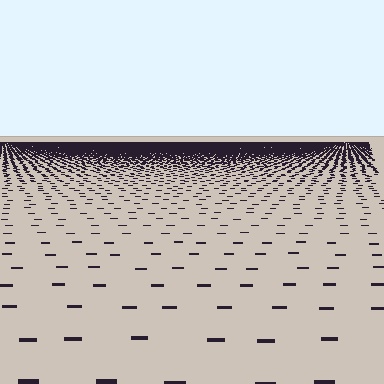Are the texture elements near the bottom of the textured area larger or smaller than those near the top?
Larger. Near the bottom, elements are closer to the viewer and appear at a bigger on-screen size.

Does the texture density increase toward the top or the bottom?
Density increases toward the top.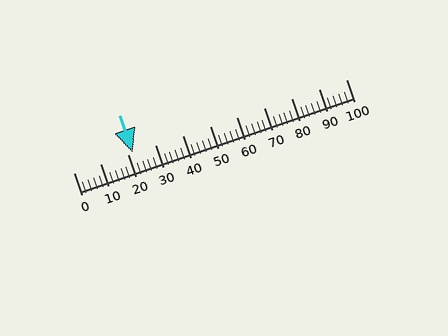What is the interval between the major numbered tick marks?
The major tick marks are spaced 10 units apart.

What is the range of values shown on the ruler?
The ruler shows values from 0 to 100.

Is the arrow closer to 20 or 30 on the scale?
The arrow is closer to 20.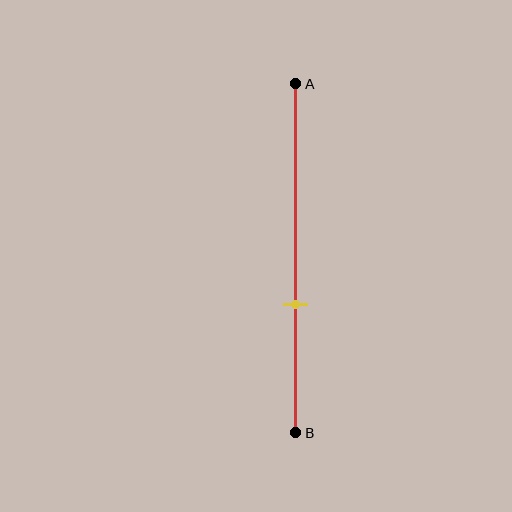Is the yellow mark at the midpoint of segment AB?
No, the mark is at about 65% from A, not at the 50% midpoint.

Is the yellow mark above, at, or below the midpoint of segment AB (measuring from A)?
The yellow mark is below the midpoint of segment AB.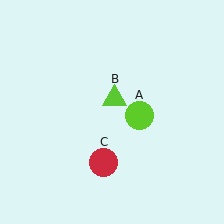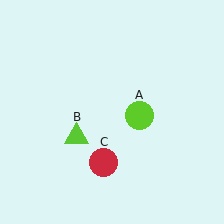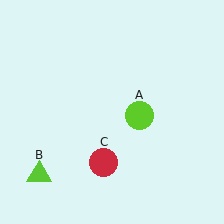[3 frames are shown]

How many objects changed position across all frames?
1 object changed position: lime triangle (object B).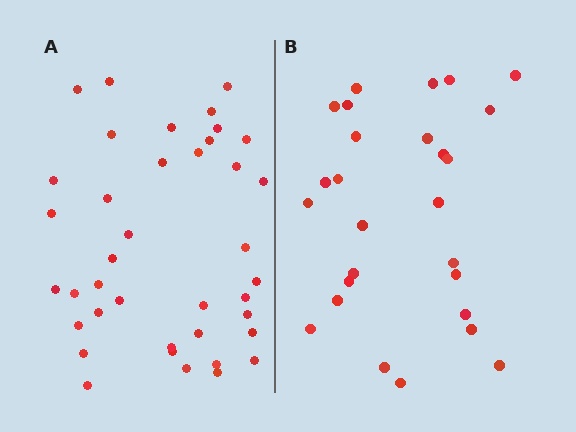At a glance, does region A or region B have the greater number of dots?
Region A (the left region) has more dots.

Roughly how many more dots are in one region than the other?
Region A has roughly 12 or so more dots than region B.